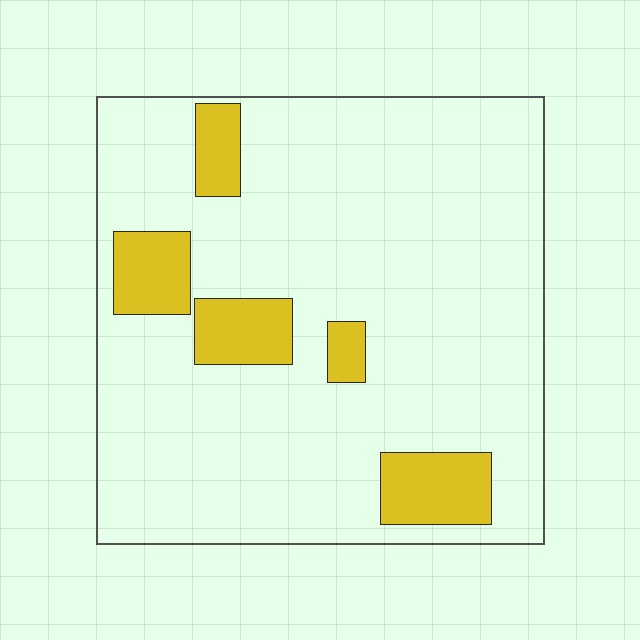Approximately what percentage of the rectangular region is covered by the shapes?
Approximately 15%.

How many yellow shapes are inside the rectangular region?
5.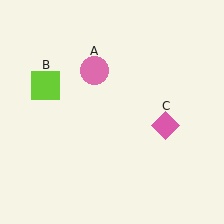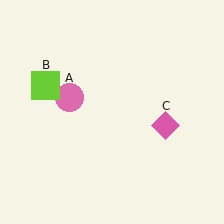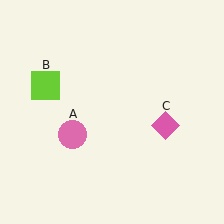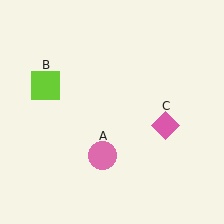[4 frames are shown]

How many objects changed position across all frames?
1 object changed position: pink circle (object A).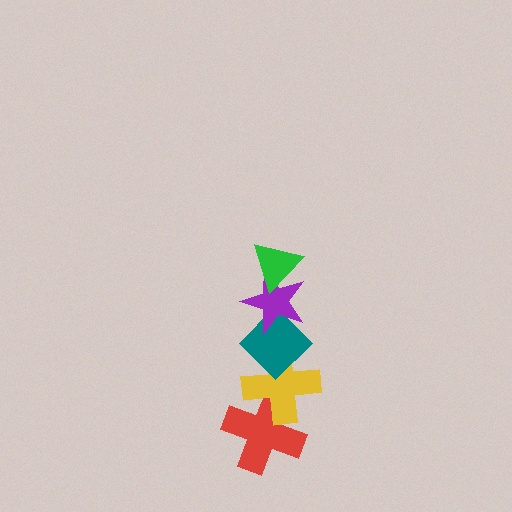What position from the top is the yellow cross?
The yellow cross is 4th from the top.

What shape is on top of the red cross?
The yellow cross is on top of the red cross.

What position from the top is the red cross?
The red cross is 5th from the top.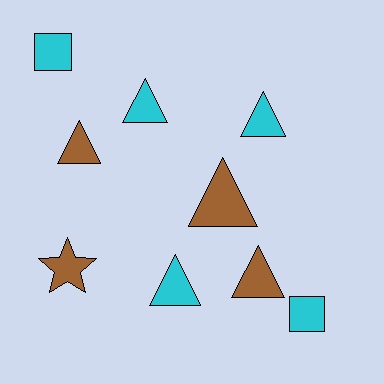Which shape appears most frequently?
Triangle, with 6 objects.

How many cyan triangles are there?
There are 3 cyan triangles.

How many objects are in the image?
There are 9 objects.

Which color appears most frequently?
Cyan, with 5 objects.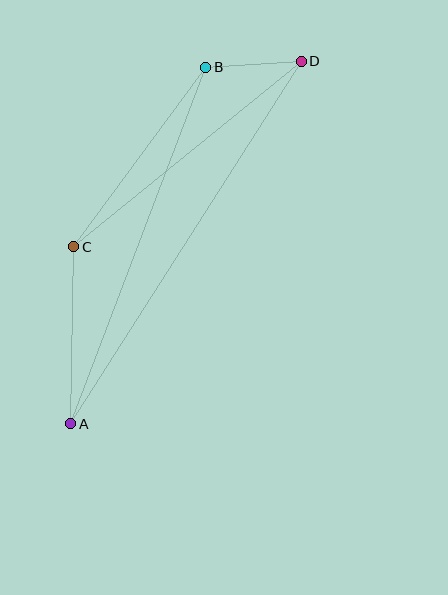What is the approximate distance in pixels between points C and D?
The distance between C and D is approximately 293 pixels.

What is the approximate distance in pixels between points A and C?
The distance between A and C is approximately 177 pixels.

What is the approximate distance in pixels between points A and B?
The distance between A and B is approximately 381 pixels.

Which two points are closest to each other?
Points B and D are closest to each other.